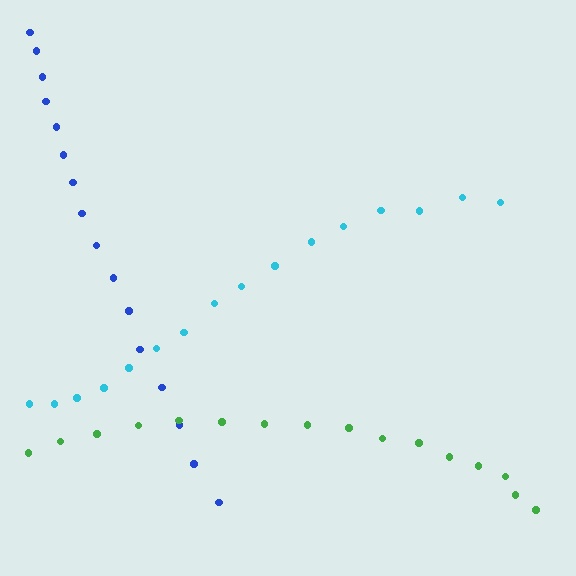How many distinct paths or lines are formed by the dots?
There are 3 distinct paths.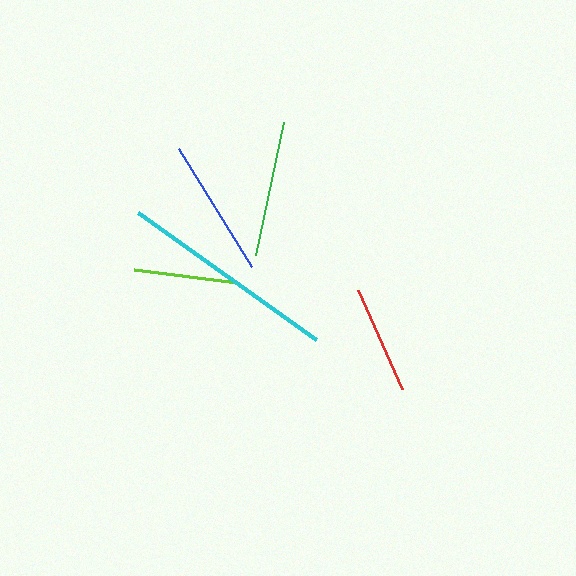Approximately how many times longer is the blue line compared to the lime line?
The blue line is approximately 1.3 times the length of the lime line.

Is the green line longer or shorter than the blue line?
The blue line is longer than the green line.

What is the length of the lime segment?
The lime segment is approximately 104 pixels long.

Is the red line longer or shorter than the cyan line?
The cyan line is longer than the red line.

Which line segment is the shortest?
The lime line is the shortest at approximately 104 pixels.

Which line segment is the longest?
The cyan line is the longest at approximately 219 pixels.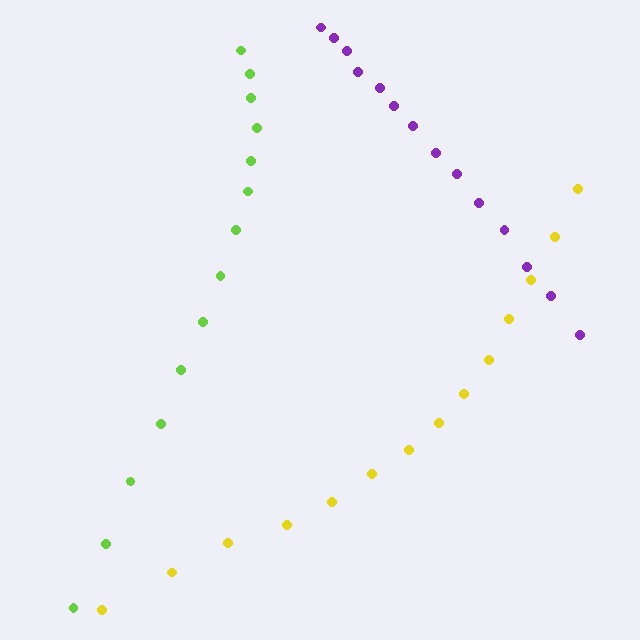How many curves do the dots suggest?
There are 3 distinct paths.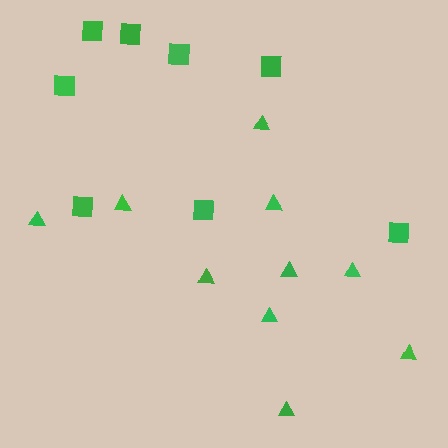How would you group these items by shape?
There are 2 groups: one group of squares (8) and one group of triangles (10).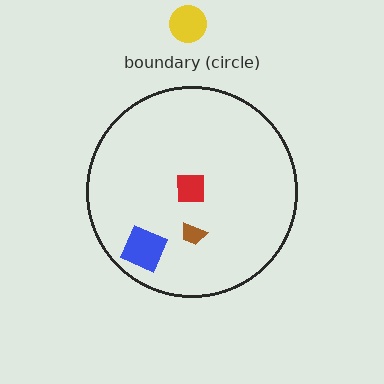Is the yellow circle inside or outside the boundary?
Outside.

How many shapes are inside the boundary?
3 inside, 1 outside.